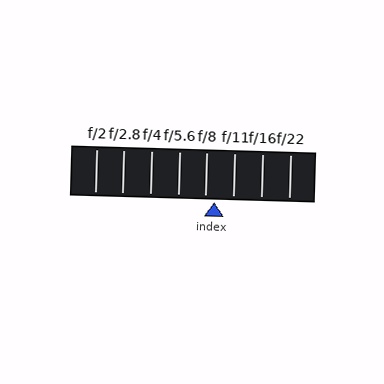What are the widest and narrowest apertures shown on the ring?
The widest aperture shown is f/2 and the narrowest is f/22.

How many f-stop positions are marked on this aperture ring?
There are 8 f-stop positions marked.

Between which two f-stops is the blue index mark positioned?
The index mark is between f/8 and f/11.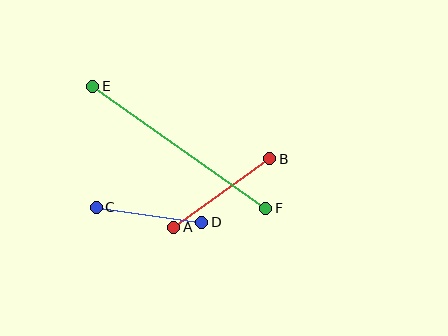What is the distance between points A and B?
The distance is approximately 118 pixels.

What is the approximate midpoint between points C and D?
The midpoint is at approximately (149, 215) pixels.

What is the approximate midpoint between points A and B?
The midpoint is at approximately (222, 193) pixels.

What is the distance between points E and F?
The distance is approximately 212 pixels.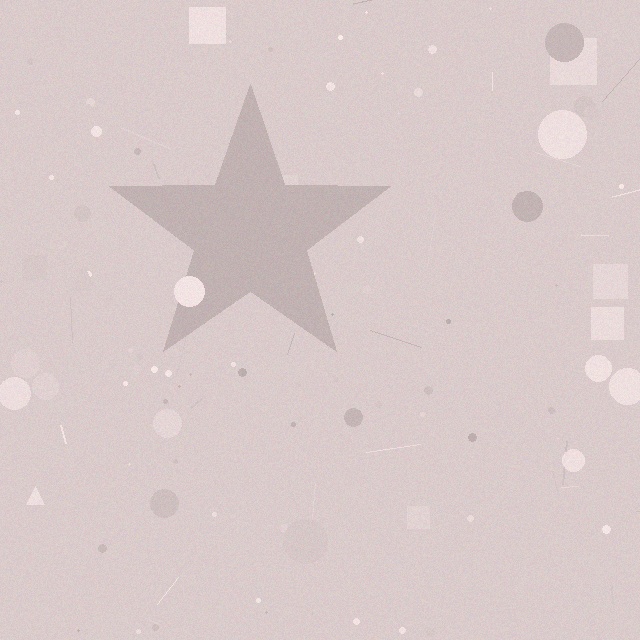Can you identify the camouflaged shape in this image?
The camouflaged shape is a star.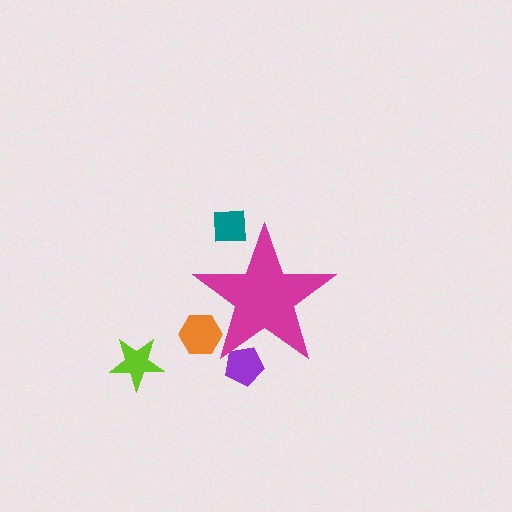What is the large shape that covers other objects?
A magenta star.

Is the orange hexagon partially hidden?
Yes, the orange hexagon is partially hidden behind the magenta star.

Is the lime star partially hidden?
No, the lime star is fully visible.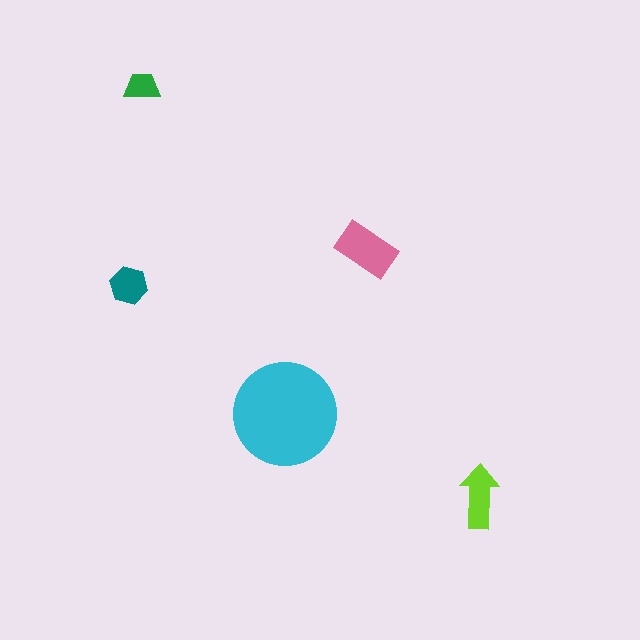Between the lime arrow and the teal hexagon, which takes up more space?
The lime arrow.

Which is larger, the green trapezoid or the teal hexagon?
The teal hexagon.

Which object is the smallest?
The green trapezoid.